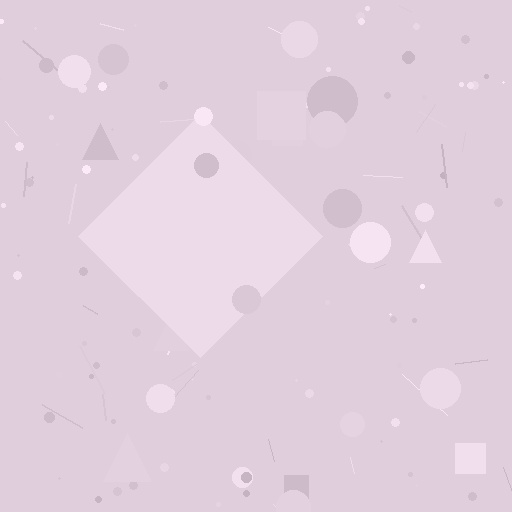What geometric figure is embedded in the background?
A diamond is embedded in the background.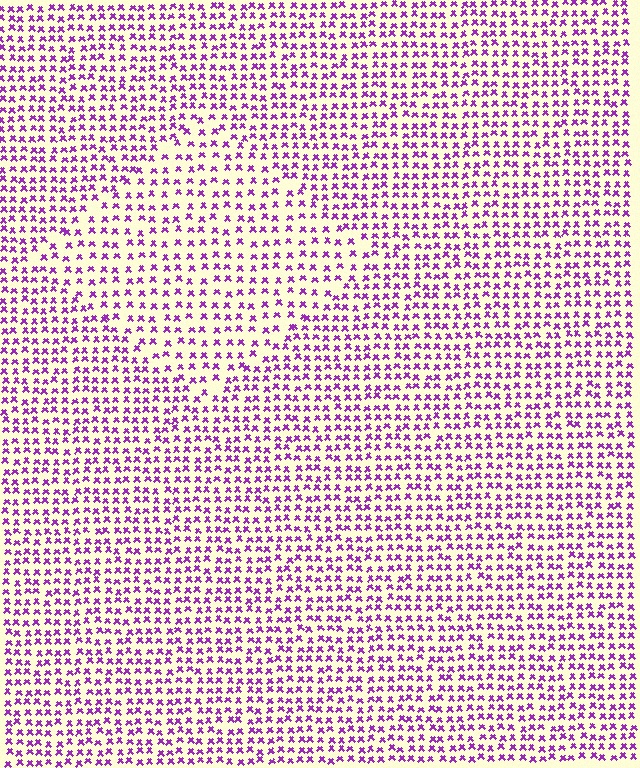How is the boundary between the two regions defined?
The boundary is defined by a change in element density (approximately 1.5x ratio). All elements are the same color, size, and shape.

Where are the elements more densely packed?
The elements are more densely packed outside the diamond boundary.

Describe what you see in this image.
The image contains small purple elements arranged at two different densities. A diamond-shaped region is visible where the elements are less densely packed than the surrounding area.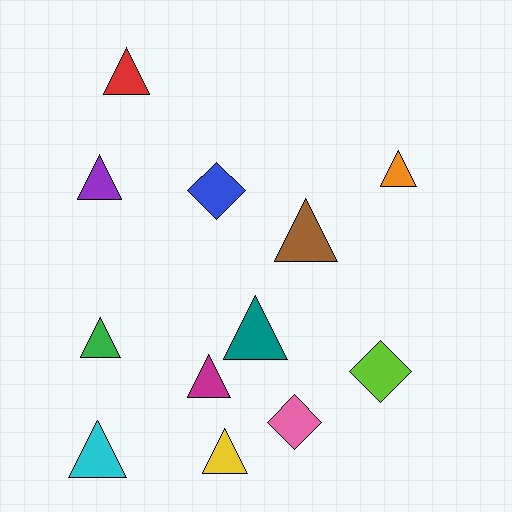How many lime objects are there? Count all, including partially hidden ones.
There is 1 lime object.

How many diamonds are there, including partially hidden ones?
There are 3 diamonds.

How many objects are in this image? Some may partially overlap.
There are 12 objects.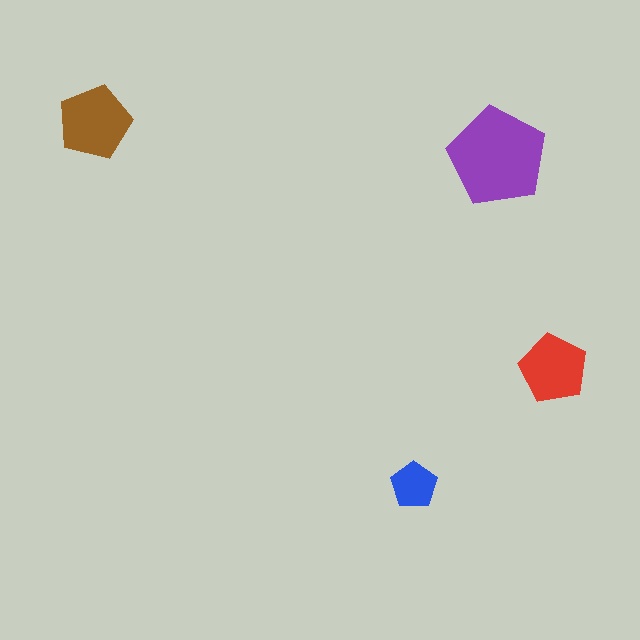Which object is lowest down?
The blue pentagon is bottommost.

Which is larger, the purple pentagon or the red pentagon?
The purple one.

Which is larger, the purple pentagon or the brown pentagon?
The purple one.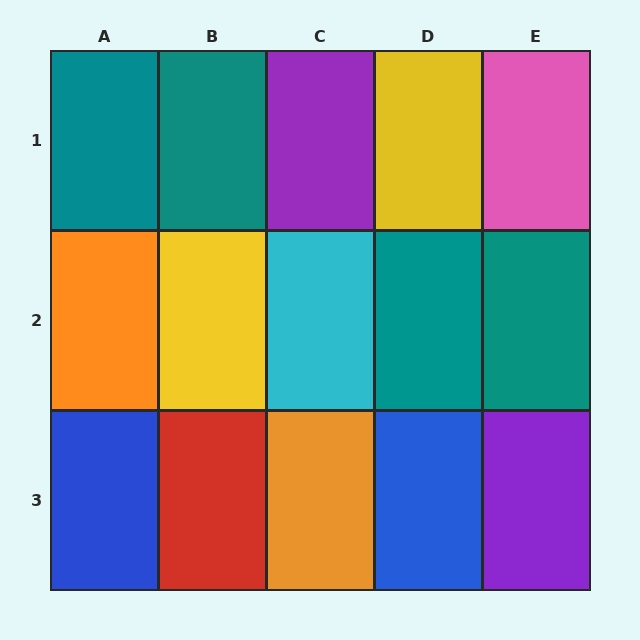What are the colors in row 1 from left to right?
Teal, teal, purple, yellow, pink.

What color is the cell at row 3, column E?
Purple.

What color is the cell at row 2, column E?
Teal.